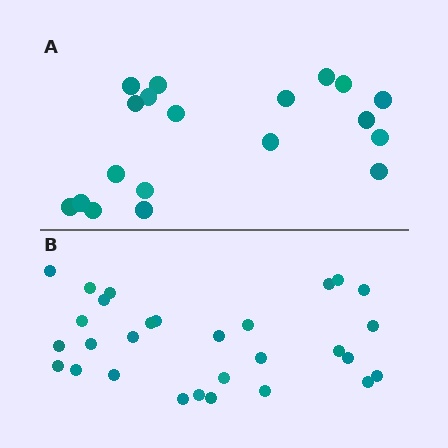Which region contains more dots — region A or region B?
Region B (the bottom region) has more dots.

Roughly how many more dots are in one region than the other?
Region B has roughly 10 or so more dots than region A.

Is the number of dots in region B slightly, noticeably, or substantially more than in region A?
Region B has substantially more. The ratio is roughly 1.5 to 1.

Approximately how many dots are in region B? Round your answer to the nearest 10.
About 30 dots. (The exact count is 29, which rounds to 30.)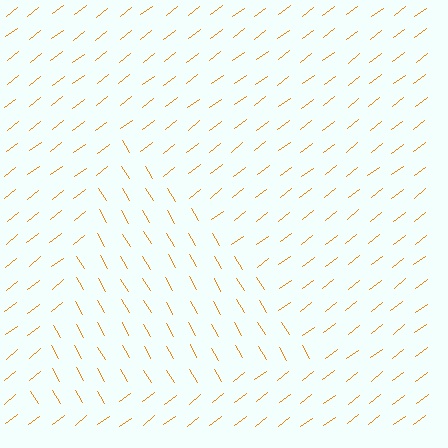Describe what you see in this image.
The image is filled with small orange line segments. A triangle region in the image has lines oriented differently from the surrounding lines, creating a visible texture boundary.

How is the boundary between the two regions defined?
The boundary is defined purely by a change in line orientation (approximately 82 degrees difference). All lines are the same color and thickness.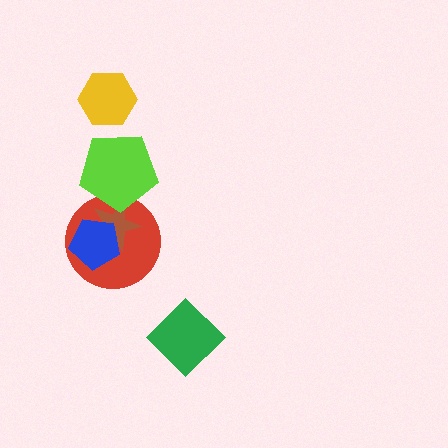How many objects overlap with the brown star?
3 objects overlap with the brown star.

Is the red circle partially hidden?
Yes, it is partially covered by another shape.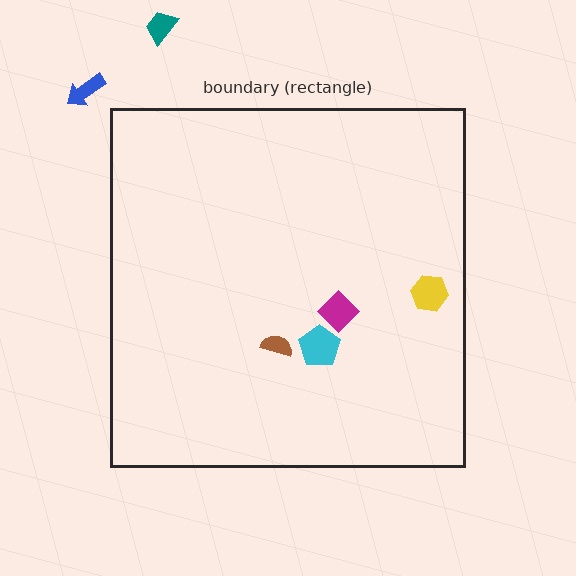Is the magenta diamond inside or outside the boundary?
Inside.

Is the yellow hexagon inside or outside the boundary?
Inside.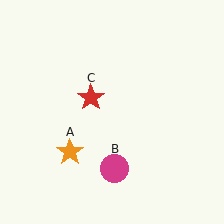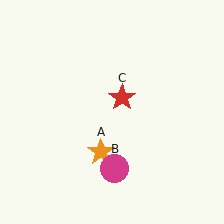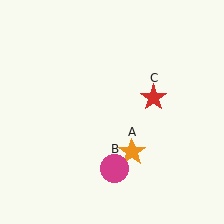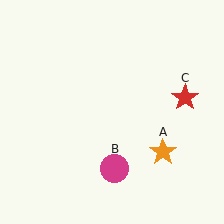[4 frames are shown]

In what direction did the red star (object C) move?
The red star (object C) moved right.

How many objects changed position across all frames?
2 objects changed position: orange star (object A), red star (object C).